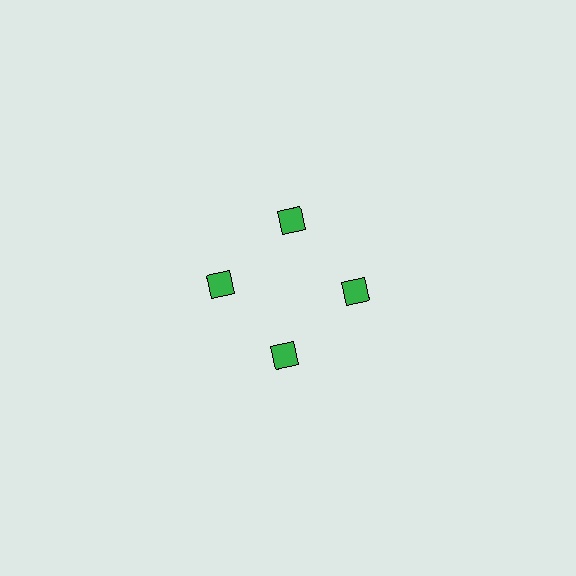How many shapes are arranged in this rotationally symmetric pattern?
There are 4 shapes, arranged in 4 groups of 1.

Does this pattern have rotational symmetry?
Yes, this pattern has 4-fold rotational symmetry. It looks the same after rotating 90 degrees around the center.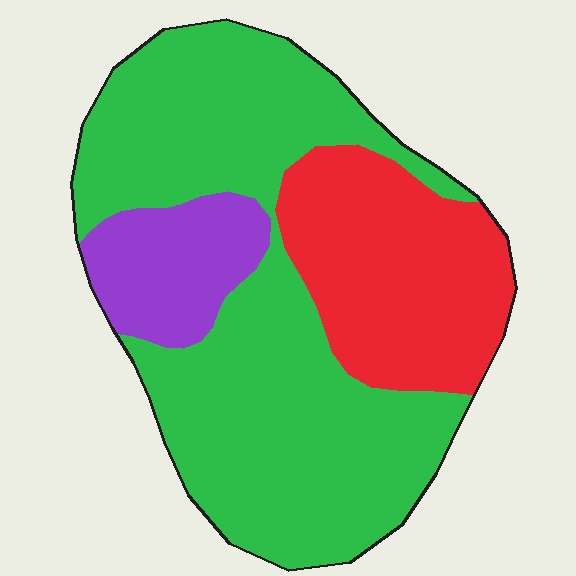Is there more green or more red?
Green.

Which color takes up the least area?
Purple, at roughly 10%.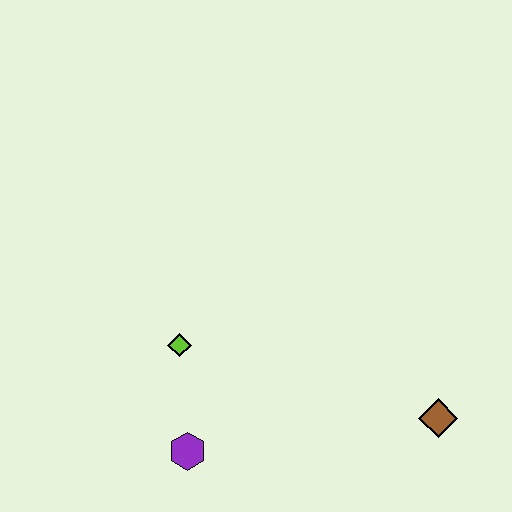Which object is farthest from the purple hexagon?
The brown diamond is farthest from the purple hexagon.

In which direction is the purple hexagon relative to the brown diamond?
The purple hexagon is to the left of the brown diamond.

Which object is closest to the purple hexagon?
The lime diamond is closest to the purple hexagon.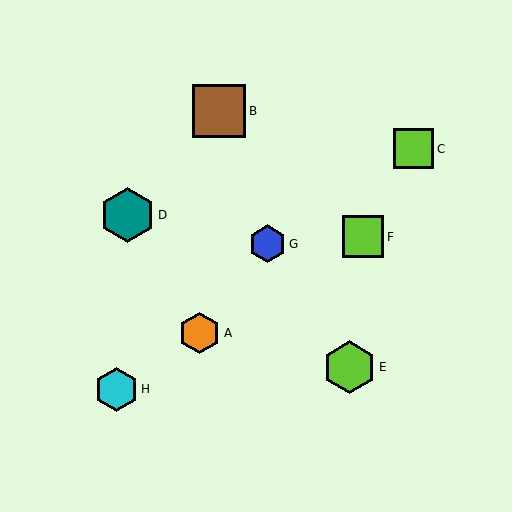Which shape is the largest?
The teal hexagon (labeled D) is the largest.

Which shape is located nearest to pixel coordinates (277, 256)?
The blue hexagon (labeled G) at (268, 244) is nearest to that location.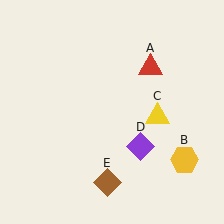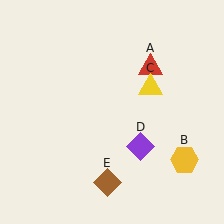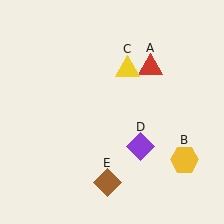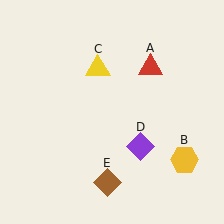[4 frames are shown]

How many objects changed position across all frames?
1 object changed position: yellow triangle (object C).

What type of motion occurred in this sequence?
The yellow triangle (object C) rotated counterclockwise around the center of the scene.